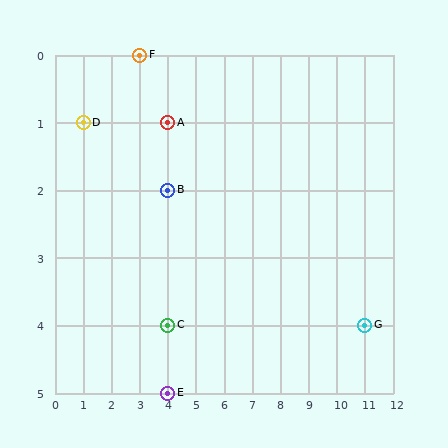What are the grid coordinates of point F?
Point F is at grid coordinates (3, 0).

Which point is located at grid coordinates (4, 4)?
Point C is at (4, 4).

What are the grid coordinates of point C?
Point C is at grid coordinates (4, 4).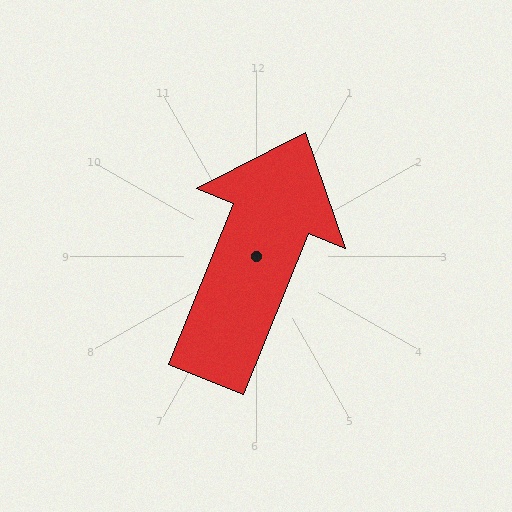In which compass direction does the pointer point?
North.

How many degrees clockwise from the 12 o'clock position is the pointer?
Approximately 22 degrees.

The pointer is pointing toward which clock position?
Roughly 1 o'clock.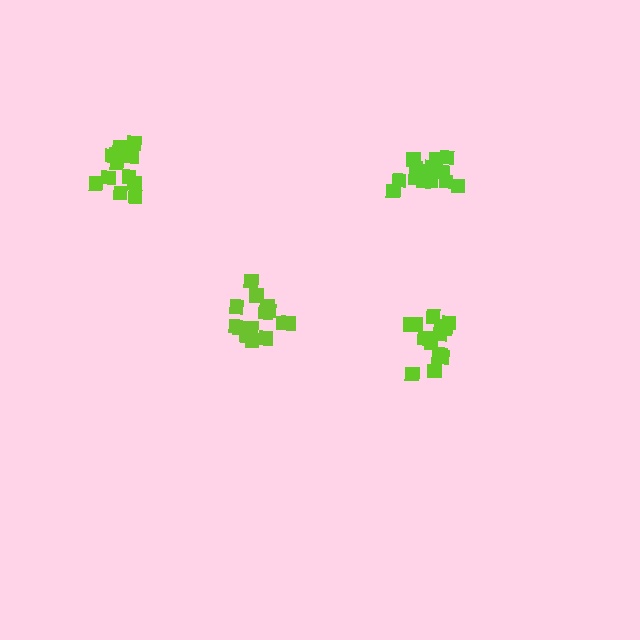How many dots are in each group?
Group 1: 13 dots, Group 2: 15 dots, Group 3: 14 dots, Group 4: 15 dots (57 total).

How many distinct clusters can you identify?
There are 4 distinct clusters.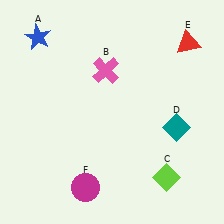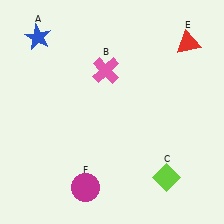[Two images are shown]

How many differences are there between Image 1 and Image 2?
There is 1 difference between the two images.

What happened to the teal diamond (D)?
The teal diamond (D) was removed in Image 2. It was in the bottom-right area of Image 1.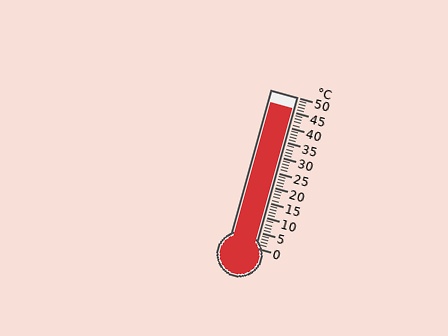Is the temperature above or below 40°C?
The temperature is above 40°C.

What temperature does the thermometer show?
The thermometer shows approximately 46°C.